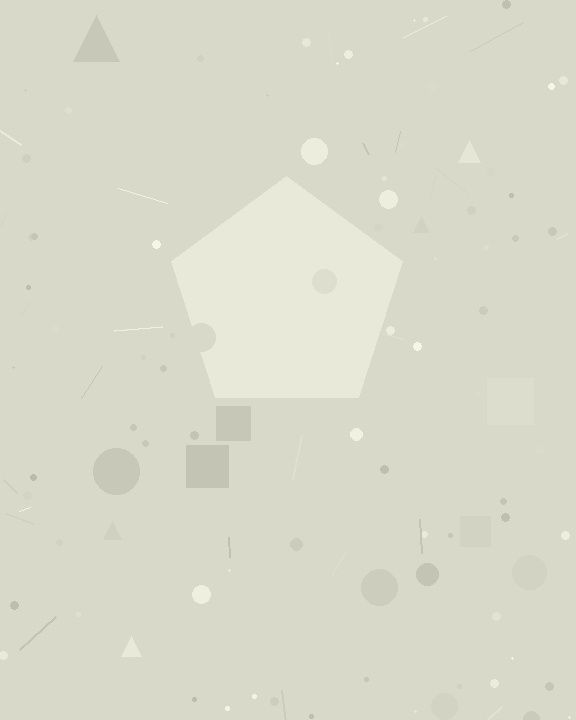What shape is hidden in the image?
A pentagon is hidden in the image.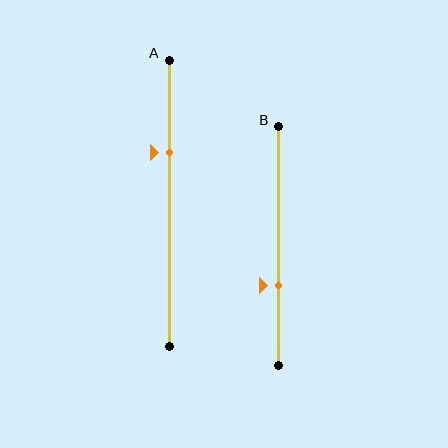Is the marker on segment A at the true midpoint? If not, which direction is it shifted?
No, the marker on segment A is shifted upward by about 18% of the segment length.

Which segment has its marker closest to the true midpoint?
Segment B has its marker closest to the true midpoint.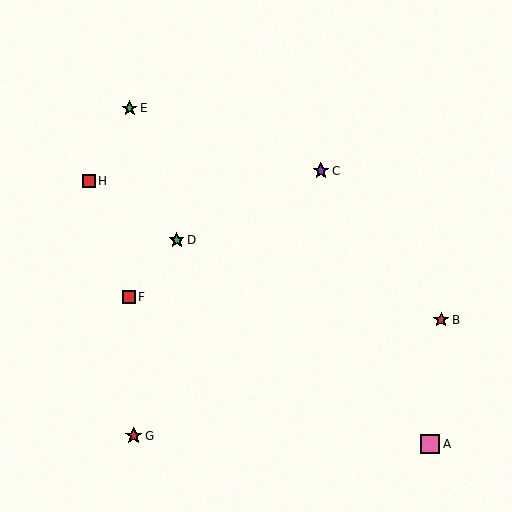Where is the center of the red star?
The center of the red star is at (441, 320).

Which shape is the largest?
The pink square (labeled A) is the largest.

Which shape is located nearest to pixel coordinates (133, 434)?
The red star (labeled G) at (134, 436) is nearest to that location.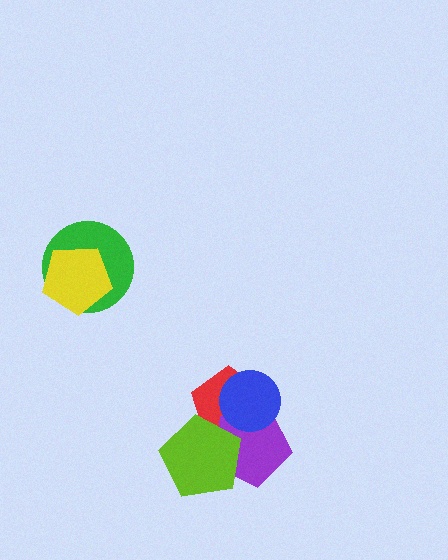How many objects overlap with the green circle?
1 object overlaps with the green circle.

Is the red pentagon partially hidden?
Yes, it is partially covered by another shape.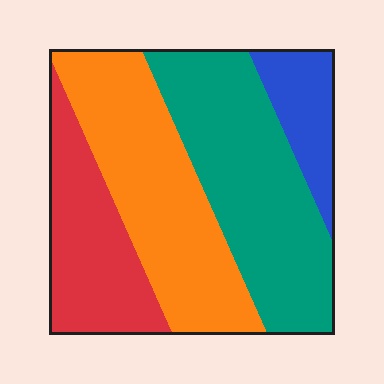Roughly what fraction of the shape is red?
Red covers around 20% of the shape.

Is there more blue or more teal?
Teal.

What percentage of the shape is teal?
Teal covers around 35% of the shape.